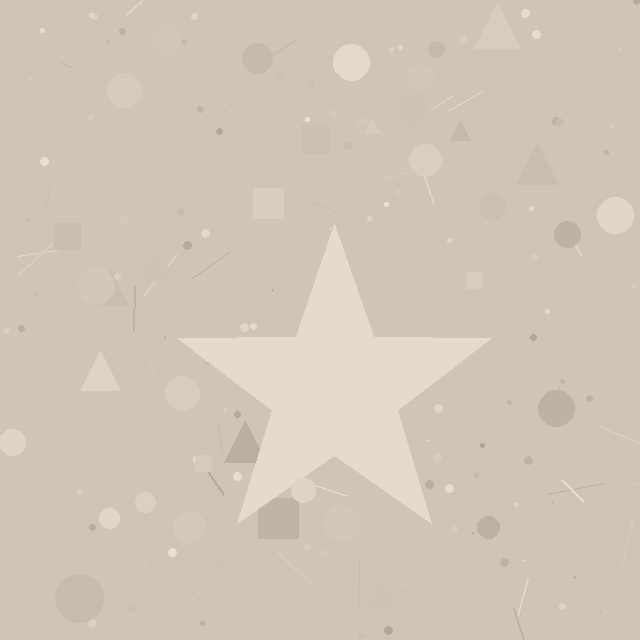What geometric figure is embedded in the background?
A star is embedded in the background.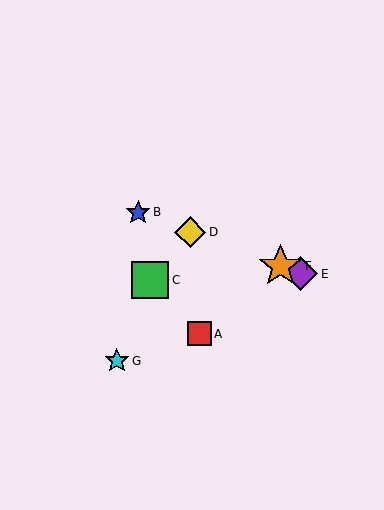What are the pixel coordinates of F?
Object F is at (281, 266).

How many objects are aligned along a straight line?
4 objects (B, D, E, F) are aligned along a straight line.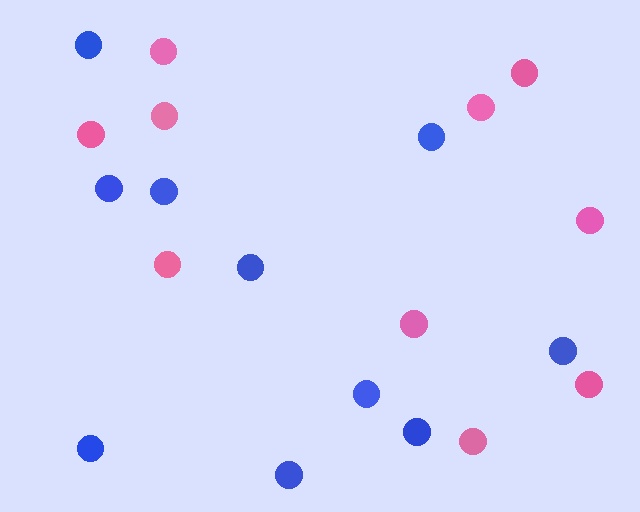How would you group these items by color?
There are 2 groups: one group of pink circles (10) and one group of blue circles (10).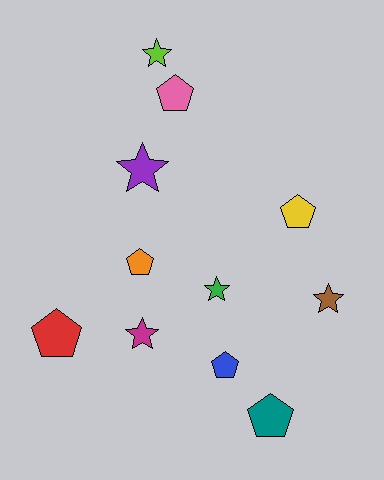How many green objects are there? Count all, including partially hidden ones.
There is 1 green object.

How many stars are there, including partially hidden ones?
There are 5 stars.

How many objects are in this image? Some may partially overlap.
There are 11 objects.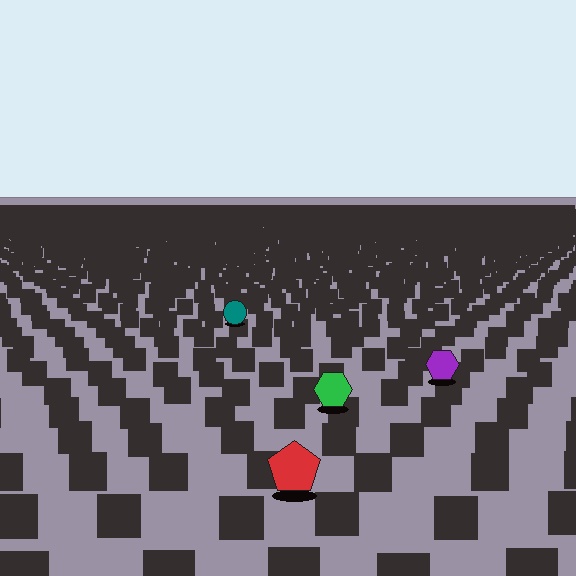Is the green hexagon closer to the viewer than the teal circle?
Yes. The green hexagon is closer — you can tell from the texture gradient: the ground texture is coarser near it.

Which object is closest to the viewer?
The red pentagon is closest. The texture marks near it are larger and more spread out.